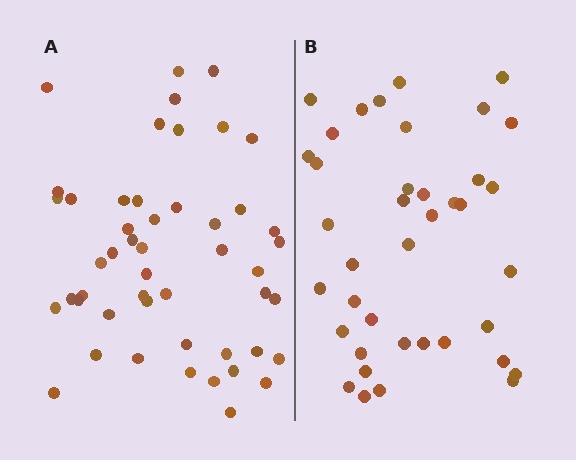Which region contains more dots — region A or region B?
Region A (the left region) has more dots.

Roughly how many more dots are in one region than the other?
Region A has roughly 10 or so more dots than region B.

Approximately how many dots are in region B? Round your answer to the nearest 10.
About 40 dots. (The exact count is 39, which rounds to 40.)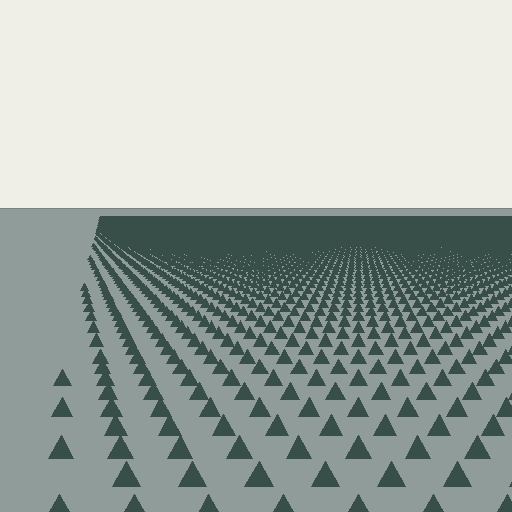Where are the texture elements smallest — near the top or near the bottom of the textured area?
Near the top.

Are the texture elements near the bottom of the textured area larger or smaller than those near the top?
Larger. Near the bottom, elements are closer to the viewer and appear at a bigger on-screen size.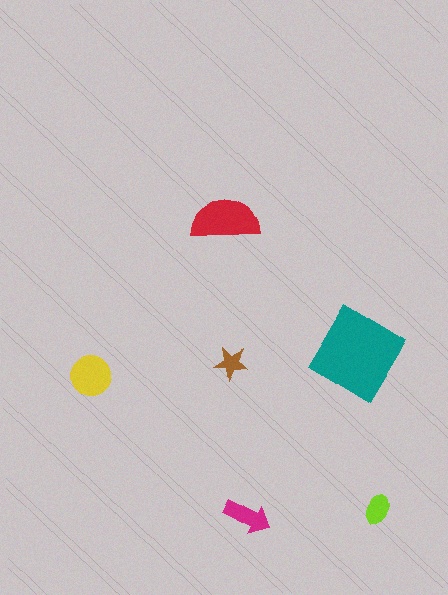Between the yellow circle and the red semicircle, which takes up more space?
The red semicircle.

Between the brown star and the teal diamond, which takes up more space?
The teal diamond.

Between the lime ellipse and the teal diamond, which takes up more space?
The teal diamond.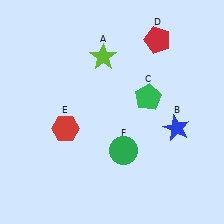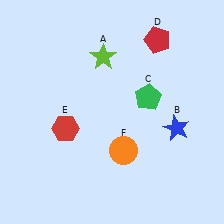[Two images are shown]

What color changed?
The circle (F) changed from green in Image 1 to orange in Image 2.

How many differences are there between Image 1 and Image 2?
There is 1 difference between the two images.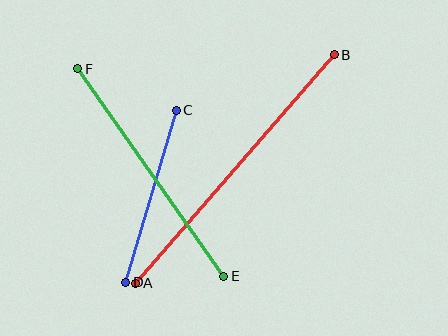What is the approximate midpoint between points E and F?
The midpoint is at approximately (151, 173) pixels.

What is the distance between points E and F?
The distance is approximately 254 pixels.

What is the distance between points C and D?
The distance is approximately 179 pixels.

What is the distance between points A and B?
The distance is approximately 303 pixels.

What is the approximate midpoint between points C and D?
The midpoint is at approximately (151, 196) pixels.